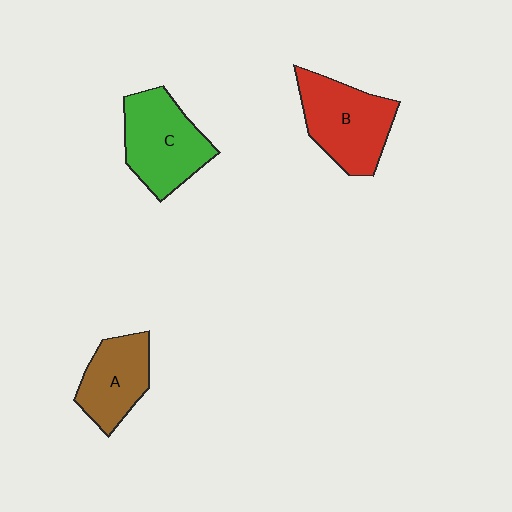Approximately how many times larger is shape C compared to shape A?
Approximately 1.3 times.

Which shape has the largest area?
Shape C (green).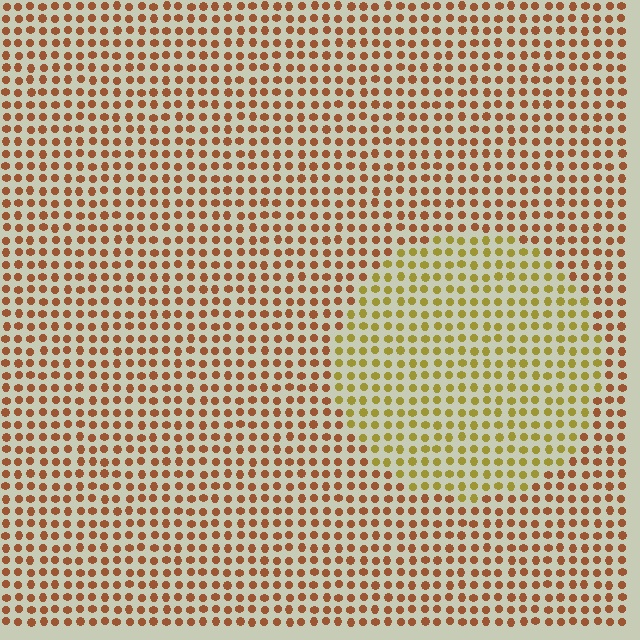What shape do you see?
I see a circle.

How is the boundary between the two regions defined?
The boundary is defined purely by a slight shift in hue (about 37 degrees). Spacing, size, and orientation are identical on both sides.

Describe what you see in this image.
The image is filled with small brown elements in a uniform arrangement. A circle-shaped region is visible where the elements are tinted to a slightly different hue, forming a subtle color boundary.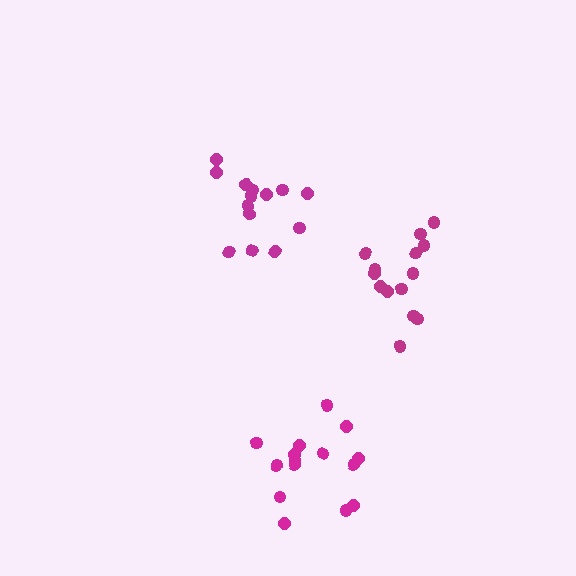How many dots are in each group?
Group 1: 14 dots, Group 2: 14 dots, Group 3: 15 dots (43 total).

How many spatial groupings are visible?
There are 3 spatial groupings.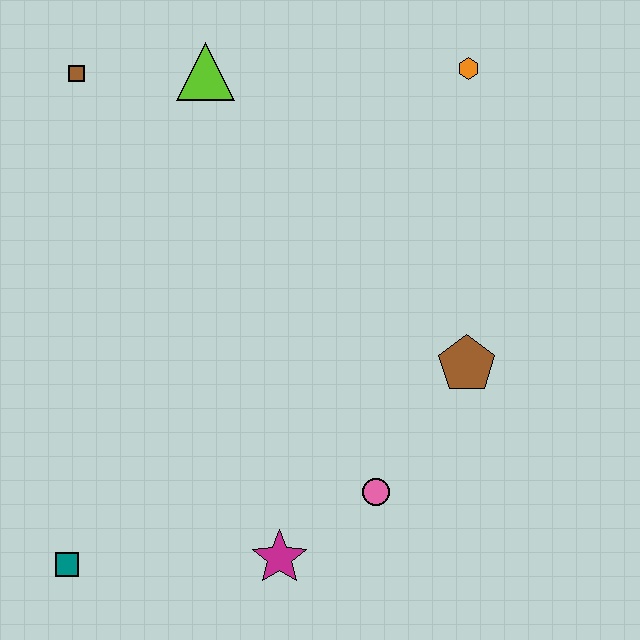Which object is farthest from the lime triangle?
The teal square is farthest from the lime triangle.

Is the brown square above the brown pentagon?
Yes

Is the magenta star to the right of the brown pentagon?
No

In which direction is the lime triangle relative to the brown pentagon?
The lime triangle is above the brown pentagon.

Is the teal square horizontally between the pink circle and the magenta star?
No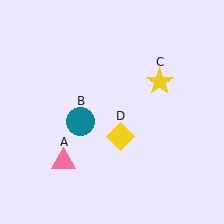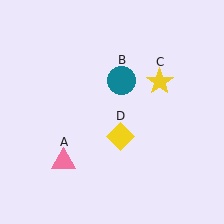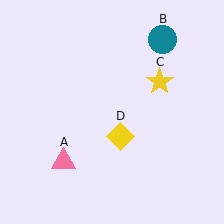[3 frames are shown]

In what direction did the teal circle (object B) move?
The teal circle (object B) moved up and to the right.